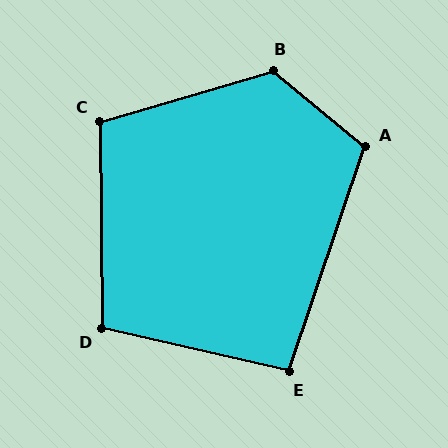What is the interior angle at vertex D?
Approximately 103 degrees (obtuse).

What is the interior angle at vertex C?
Approximately 106 degrees (obtuse).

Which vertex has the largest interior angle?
B, at approximately 124 degrees.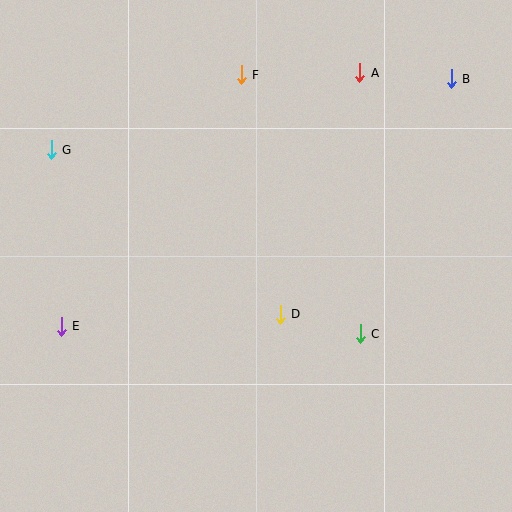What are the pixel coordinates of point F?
Point F is at (241, 75).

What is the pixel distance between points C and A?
The distance between C and A is 261 pixels.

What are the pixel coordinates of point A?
Point A is at (360, 73).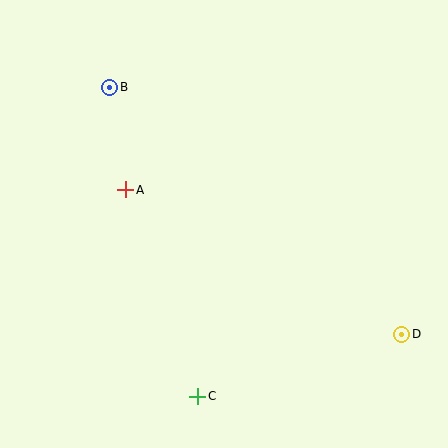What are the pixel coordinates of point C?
Point C is at (198, 396).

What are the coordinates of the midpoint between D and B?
The midpoint between D and B is at (256, 211).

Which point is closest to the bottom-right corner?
Point D is closest to the bottom-right corner.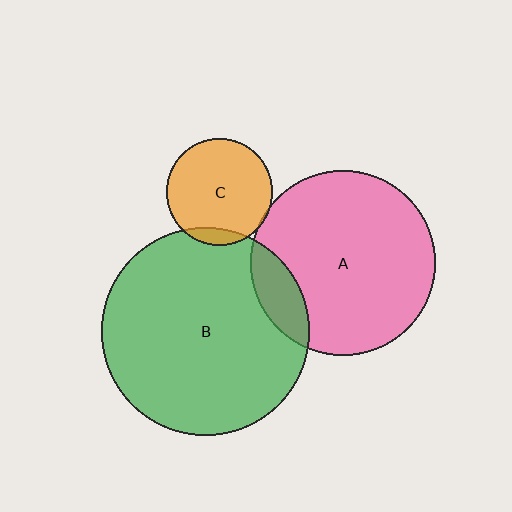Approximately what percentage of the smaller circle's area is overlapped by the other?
Approximately 5%.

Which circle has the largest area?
Circle B (green).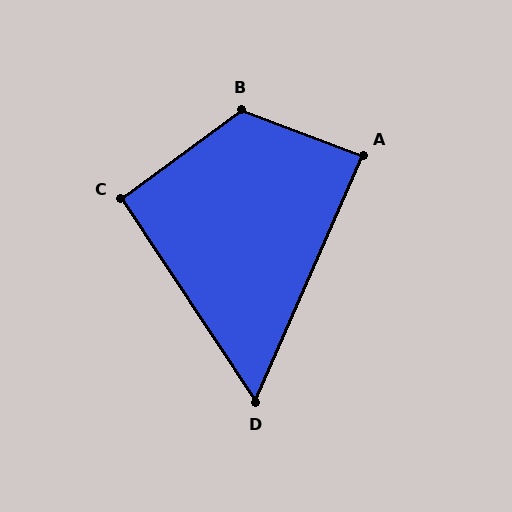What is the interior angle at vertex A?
Approximately 87 degrees (approximately right).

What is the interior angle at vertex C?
Approximately 93 degrees (approximately right).